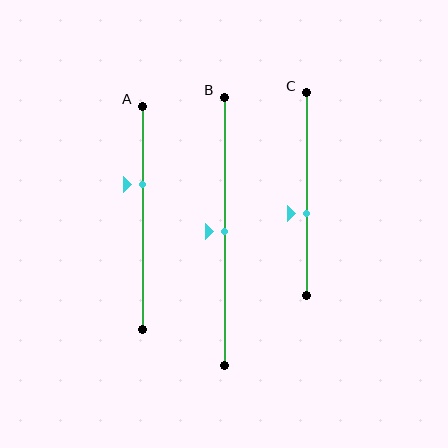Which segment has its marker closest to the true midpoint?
Segment B has its marker closest to the true midpoint.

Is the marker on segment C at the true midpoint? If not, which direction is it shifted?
No, the marker on segment C is shifted downward by about 9% of the segment length.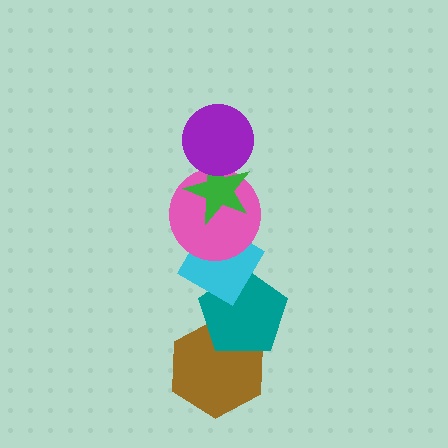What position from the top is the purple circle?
The purple circle is 1st from the top.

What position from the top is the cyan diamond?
The cyan diamond is 4th from the top.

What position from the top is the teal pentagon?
The teal pentagon is 5th from the top.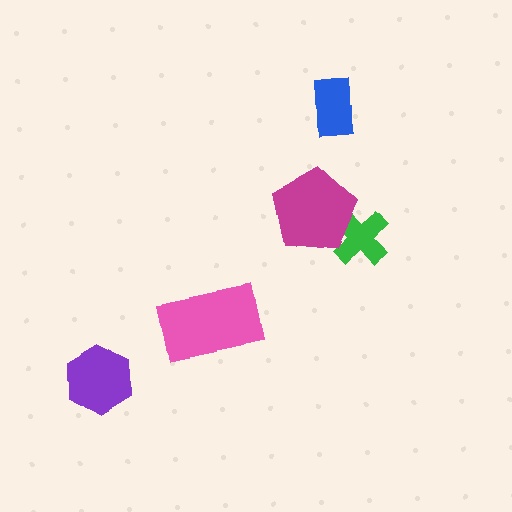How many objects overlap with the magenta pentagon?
1 object overlaps with the magenta pentagon.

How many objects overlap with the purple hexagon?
0 objects overlap with the purple hexagon.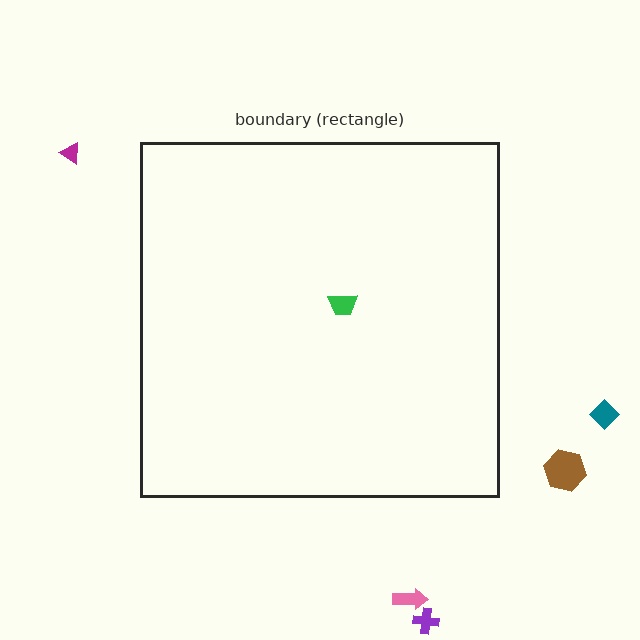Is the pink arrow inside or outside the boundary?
Outside.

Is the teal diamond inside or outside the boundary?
Outside.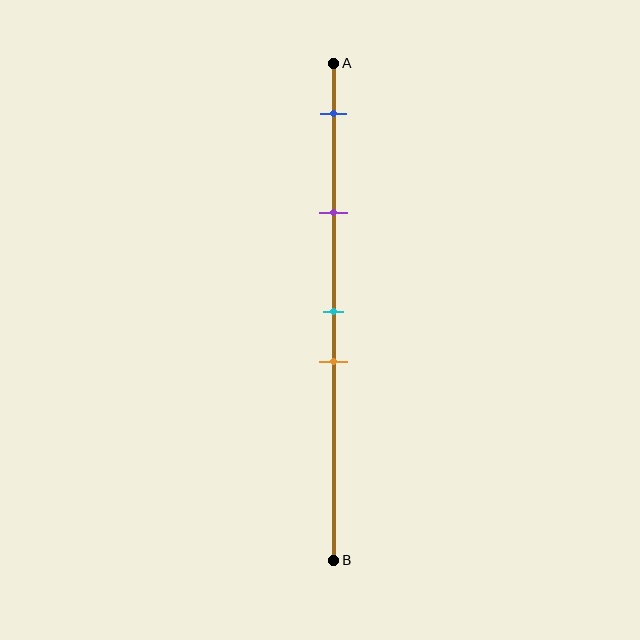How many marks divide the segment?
There are 4 marks dividing the segment.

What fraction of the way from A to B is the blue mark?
The blue mark is approximately 10% (0.1) of the way from A to B.